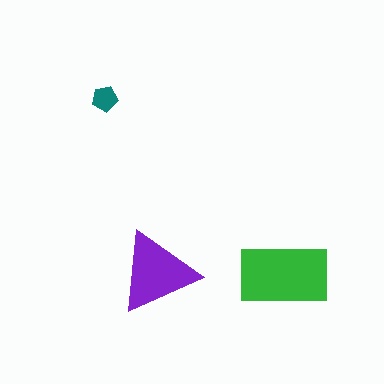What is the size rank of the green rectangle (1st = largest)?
1st.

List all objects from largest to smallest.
The green rectangle, the purple triangle, the teal pentagon.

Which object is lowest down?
The green rectangle is bottommost.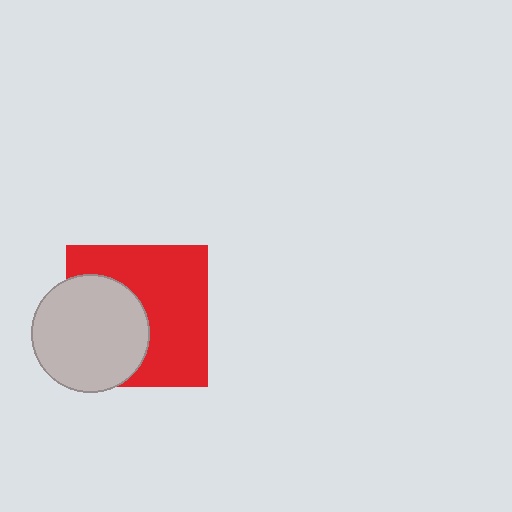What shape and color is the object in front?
The object in front is a light gray circle.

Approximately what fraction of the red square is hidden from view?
Roughly 41% of the red square is hidden behind the light gray circle.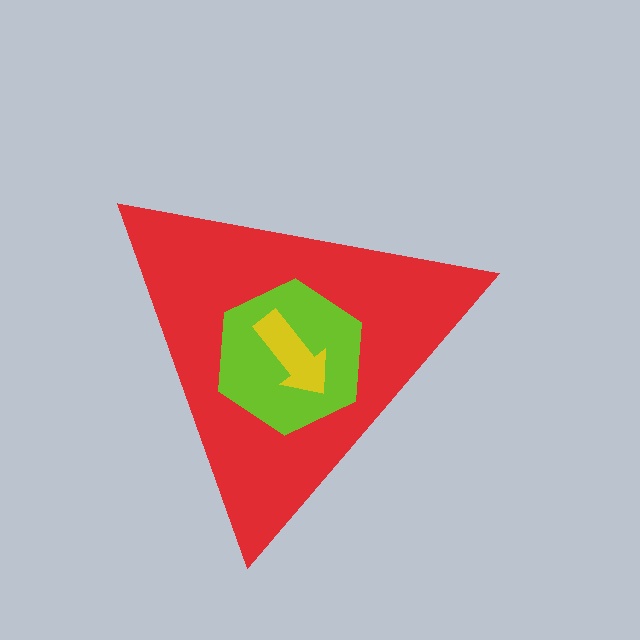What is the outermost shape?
The red triangle.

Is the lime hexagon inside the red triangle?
Yes.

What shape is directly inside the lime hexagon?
The yellow arrow.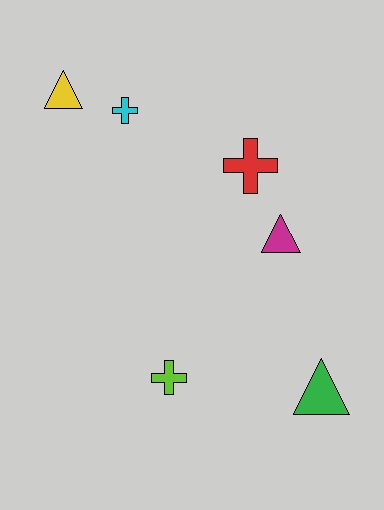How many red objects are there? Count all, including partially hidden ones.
There is 1 red object.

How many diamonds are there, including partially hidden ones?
There are no diamonds.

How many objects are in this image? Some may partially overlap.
There are 6 objects.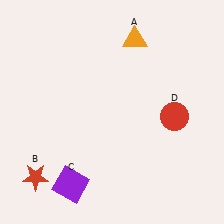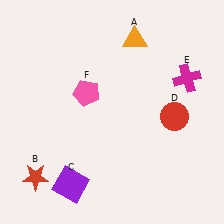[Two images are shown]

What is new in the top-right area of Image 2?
A magenta cross (E) was added in the top-right area of Image 2.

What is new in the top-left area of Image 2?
A pink pentagon (F) was added in the top-left area of Image 2.